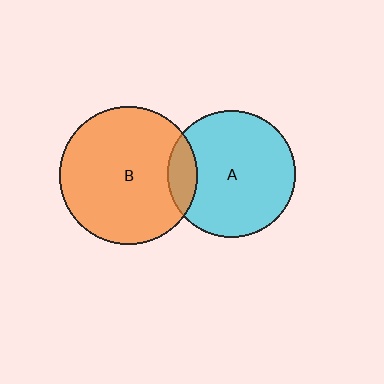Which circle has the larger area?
Circle B (orange).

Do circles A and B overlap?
Yes.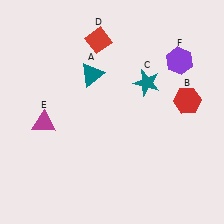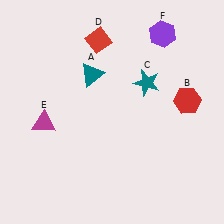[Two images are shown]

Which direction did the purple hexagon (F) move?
The purple hexagon (F) moved up.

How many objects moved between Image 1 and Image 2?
1 object moved between the two images.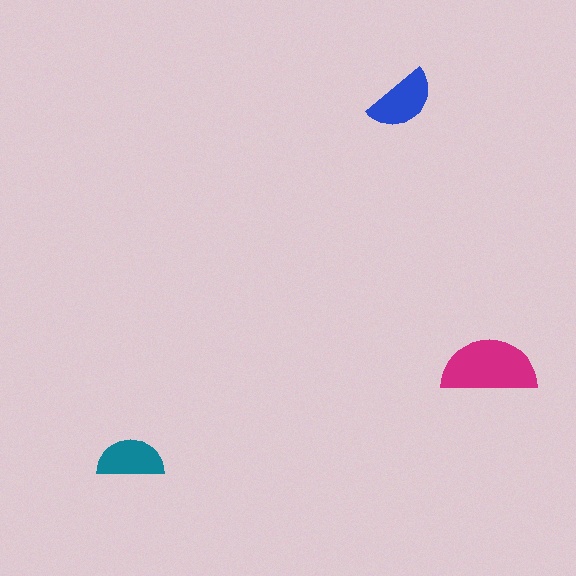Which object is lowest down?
The teal semicircle is bottommost.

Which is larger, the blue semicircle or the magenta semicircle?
The magenta one.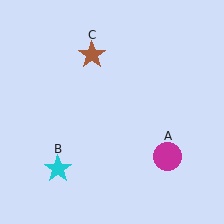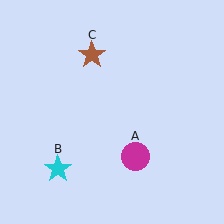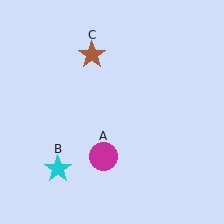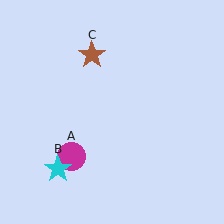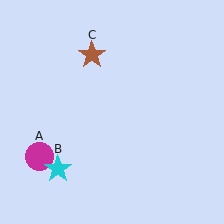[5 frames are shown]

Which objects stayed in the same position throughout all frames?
Cyan star (object B) and brown star (object C) remained stationary.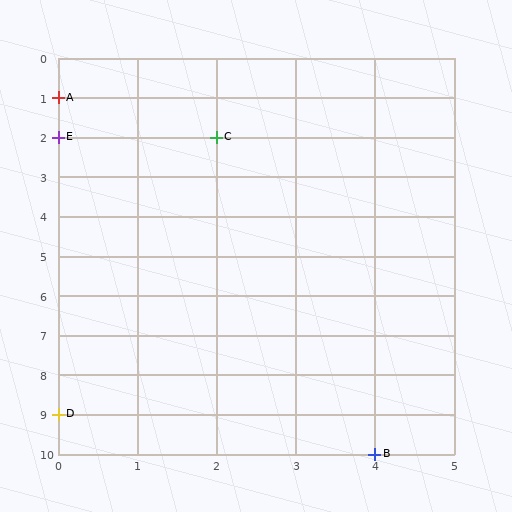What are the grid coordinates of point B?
Point B is at grid coordinates (4, 10).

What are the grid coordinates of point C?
Point C is at grid coordinates (2, 2).